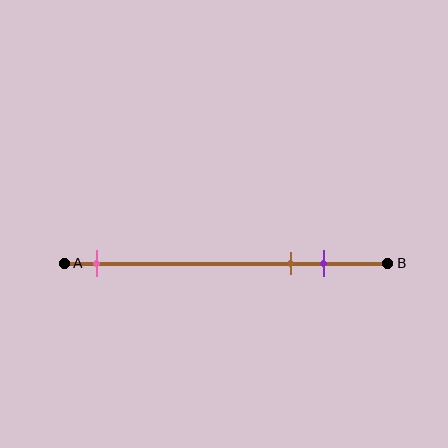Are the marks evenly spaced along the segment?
No, the marks are not evenly spaced.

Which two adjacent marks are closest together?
The brown and purple marks are the closest adjacent pair.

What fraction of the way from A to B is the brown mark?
The brown mark is approximately 70% (0.7) of the way from A to B.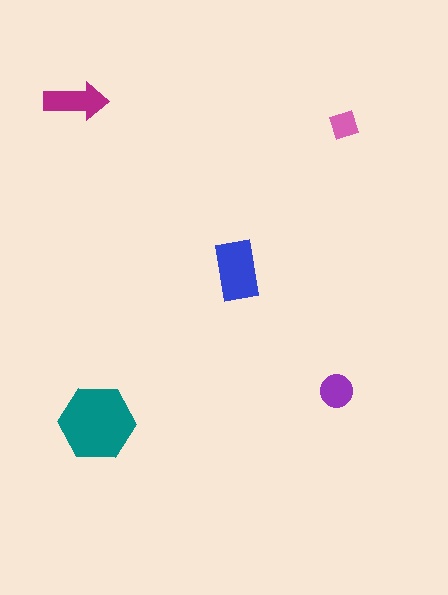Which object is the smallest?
The pink diamond.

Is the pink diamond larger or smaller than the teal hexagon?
Smaller.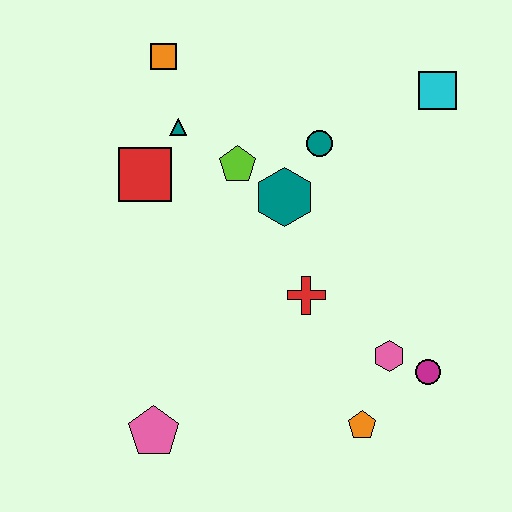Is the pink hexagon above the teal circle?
No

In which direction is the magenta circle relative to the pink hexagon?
The magenta circle is to the right of the pink hexagon.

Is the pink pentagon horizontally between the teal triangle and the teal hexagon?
No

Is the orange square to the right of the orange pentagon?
No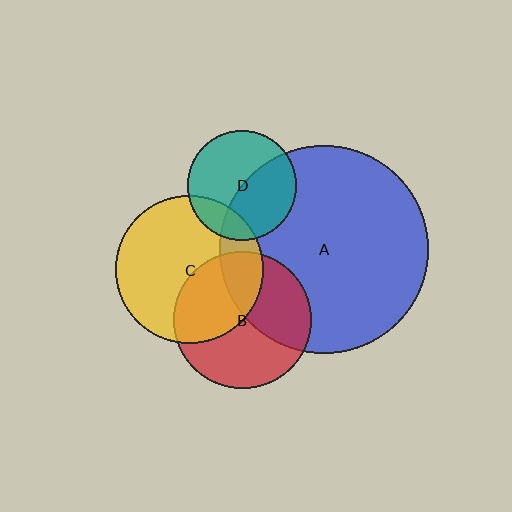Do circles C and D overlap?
Yes.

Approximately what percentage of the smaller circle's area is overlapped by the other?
Approximately 20%.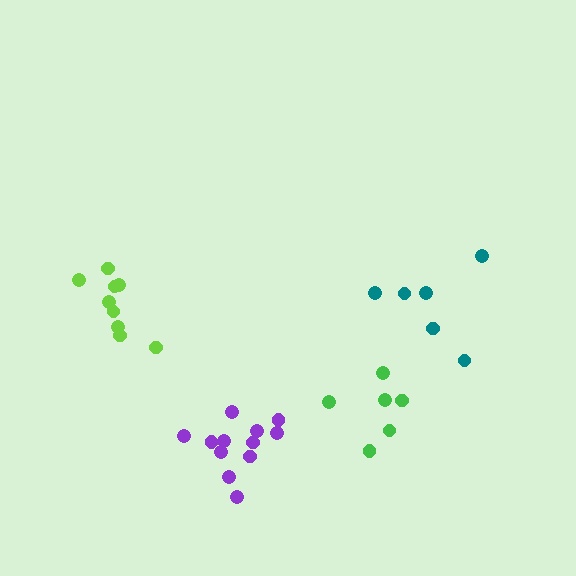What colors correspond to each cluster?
The clusters are colored: green, purple, lime, teal.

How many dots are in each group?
Group 1: 6 dots, Group 2: 12 dots, Group 3: 9 dots, Group 4: 6 dots (33 total).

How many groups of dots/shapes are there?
There are 4 groups.